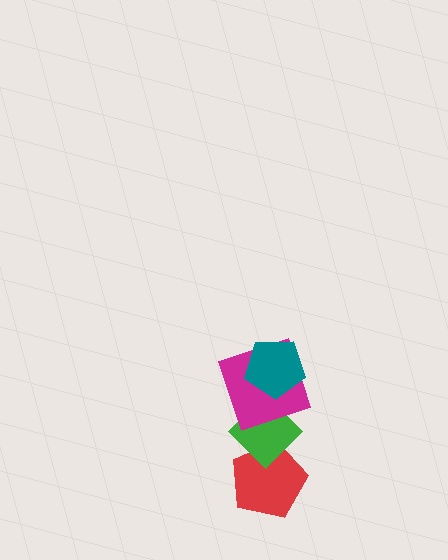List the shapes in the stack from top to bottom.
From top to bottom: the teal pentagon, the magenta square, the green diamond, the red pentagon.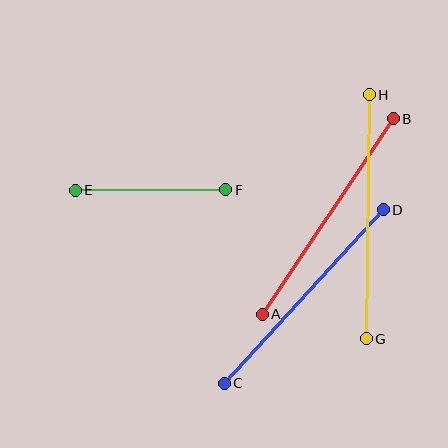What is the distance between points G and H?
The distance is approximately 244 pixels.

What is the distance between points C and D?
The distance is approximately 235 pixels.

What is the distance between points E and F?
The distance is approximately 151 pixels.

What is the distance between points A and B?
The distance is approximately 235 pixels.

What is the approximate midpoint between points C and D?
The midpoint is at approximately (304, 296) pixels.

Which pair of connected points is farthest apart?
Points G and H are farthest apart.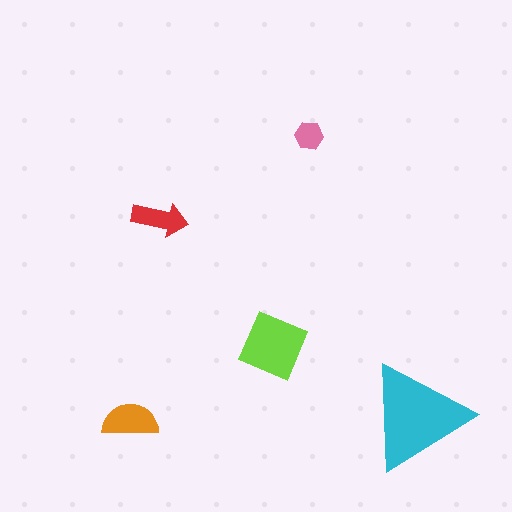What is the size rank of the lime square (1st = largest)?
2nd.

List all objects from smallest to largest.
The pink hexagon, the red arrow, the orange semicircle, the lime square, the cyan triangle.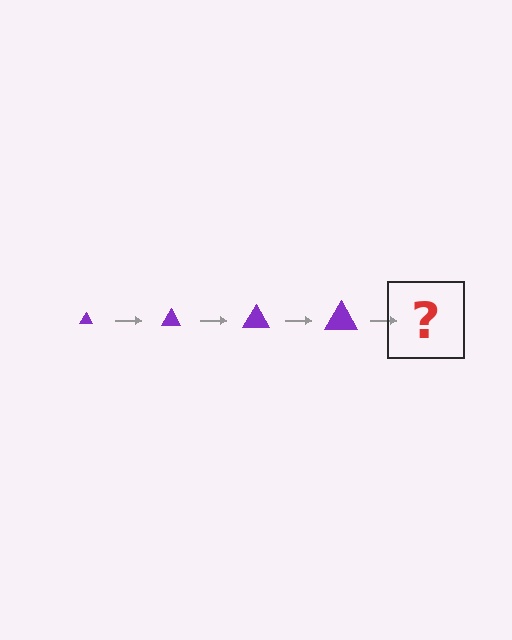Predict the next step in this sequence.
The next step is a purple triangle, larger than the previous one.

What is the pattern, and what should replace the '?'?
The pattern is that the triangle gets progressively larger each step. The '?' should be a purple triangle, larger than the previous one.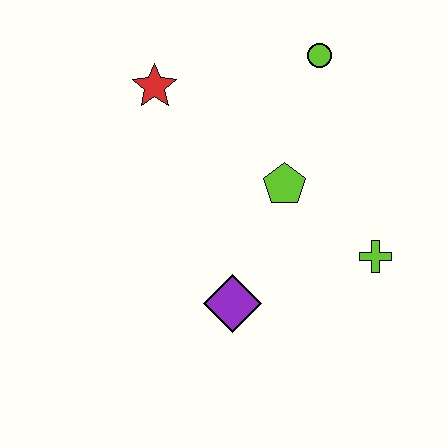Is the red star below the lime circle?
Yes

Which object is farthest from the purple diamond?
The lime circle is farthest from the purple diamond.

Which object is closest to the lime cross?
The lime pentagon is closest to the lime cross.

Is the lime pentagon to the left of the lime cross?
Yes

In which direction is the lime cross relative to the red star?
The lime cross is to the right of the red star.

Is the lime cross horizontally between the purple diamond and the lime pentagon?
No